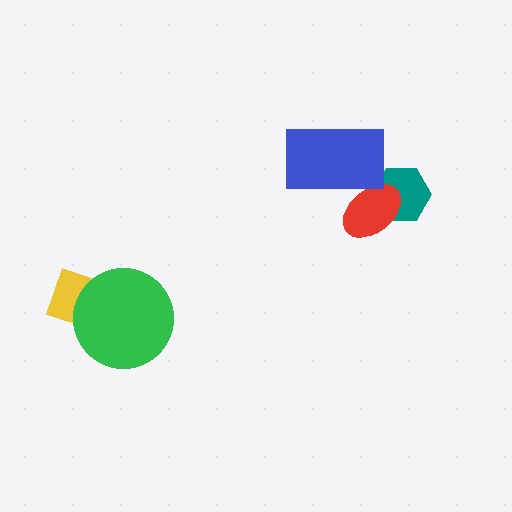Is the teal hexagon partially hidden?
Yes, it is partially covered by another shape.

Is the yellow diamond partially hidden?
Yes, it is partially covered by another shape.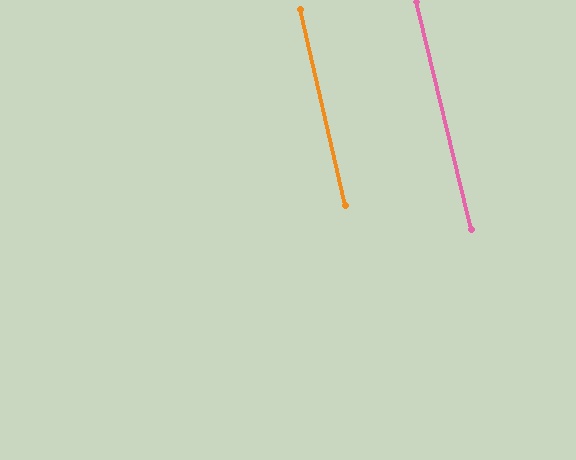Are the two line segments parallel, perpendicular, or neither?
Parallel — their directions differ by only 0.4°.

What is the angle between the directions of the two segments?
Approximately 0 degrees.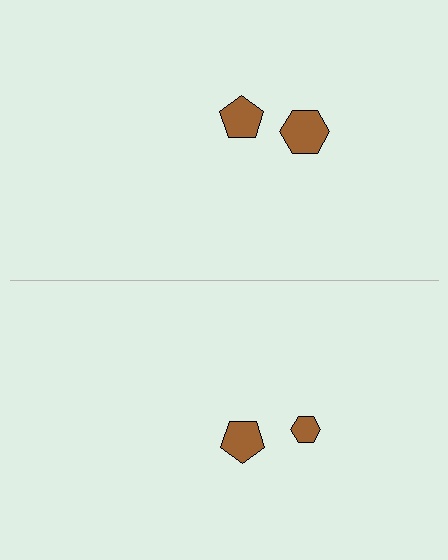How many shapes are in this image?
There are 4 shapes in this image.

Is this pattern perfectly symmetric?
No, the pattern is not perfectly symmetric. The brown hexagon on the bottom side has a different size than its mirror counterpart.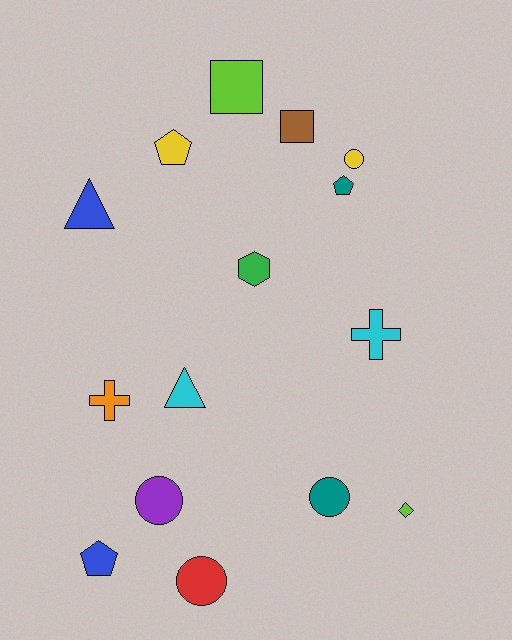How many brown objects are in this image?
There is 1 brown object.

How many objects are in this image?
There are 15 objects.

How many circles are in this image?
There are 4 circles.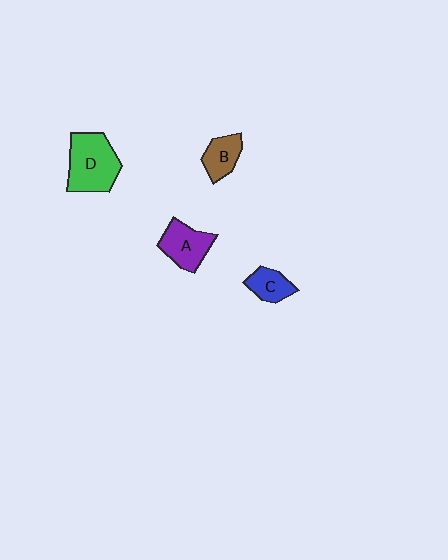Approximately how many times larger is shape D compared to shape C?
Approximately 2.2 times.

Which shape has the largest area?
Shape D (green).